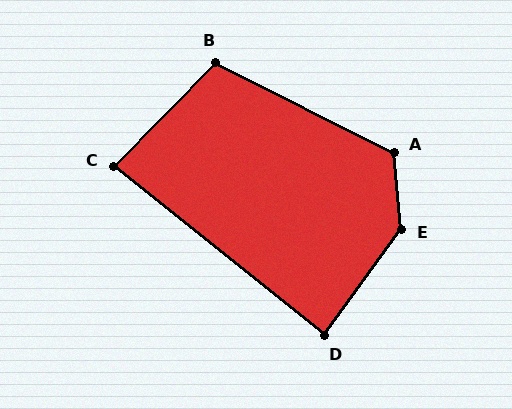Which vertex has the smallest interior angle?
C, at approximately 84 degrees.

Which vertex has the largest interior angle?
E, at approximately 139 degrees.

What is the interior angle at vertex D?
Approximately 87 degrees (approximately right).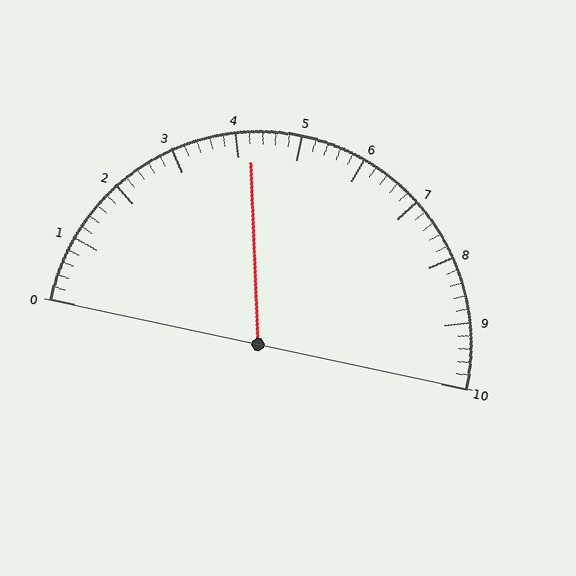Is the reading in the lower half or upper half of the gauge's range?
The reading is in the lower half of the range (0 to 10).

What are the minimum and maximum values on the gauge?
The gauge ranges from 0 to 10.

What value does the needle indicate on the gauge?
The needle indicates approximately 4.2.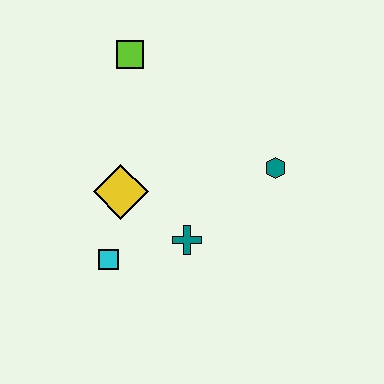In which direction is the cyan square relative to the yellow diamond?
The cyan square is below the yellow diamond.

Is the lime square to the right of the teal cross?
No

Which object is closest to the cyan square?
The yellow diamond is closest to the cyan square.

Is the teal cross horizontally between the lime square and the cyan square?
No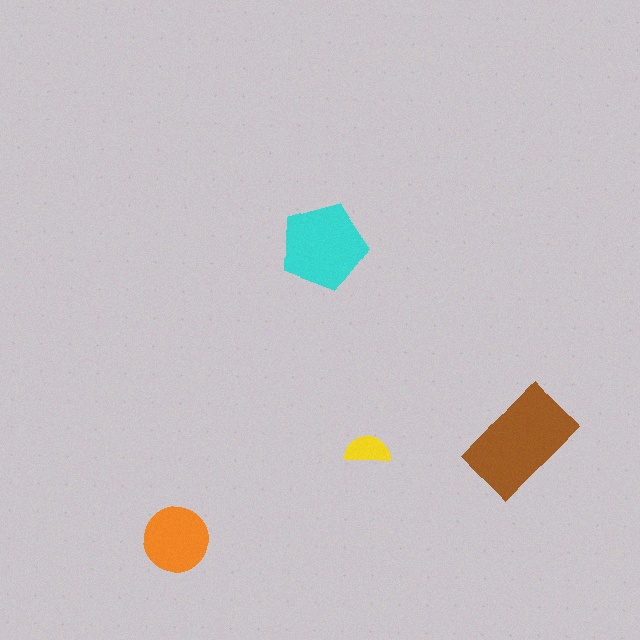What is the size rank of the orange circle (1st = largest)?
3rd.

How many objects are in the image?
There are 4 objects in the image.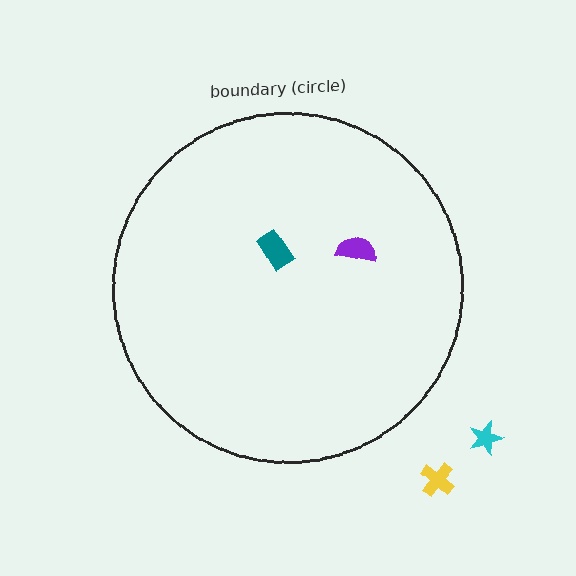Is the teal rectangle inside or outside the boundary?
Inside.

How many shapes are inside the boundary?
2 inside, 2 outside.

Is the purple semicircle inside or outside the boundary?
Inside.